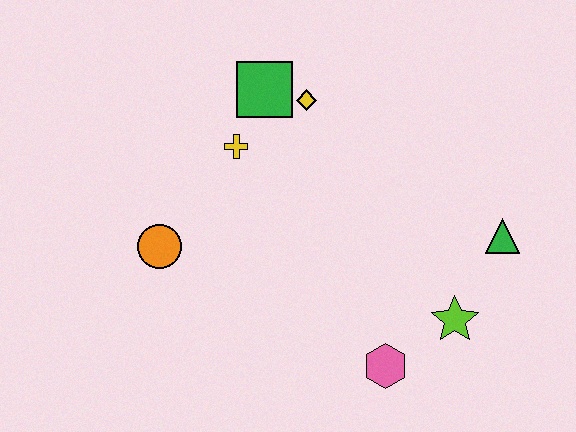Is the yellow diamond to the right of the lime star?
No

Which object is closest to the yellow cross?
The green square is closest to the yellow cross.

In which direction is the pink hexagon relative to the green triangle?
The pink hexagon is below the green triangle.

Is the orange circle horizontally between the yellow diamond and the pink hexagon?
No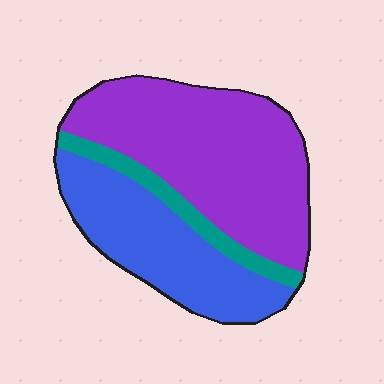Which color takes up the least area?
Teal, at roughly 10%.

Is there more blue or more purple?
Purple.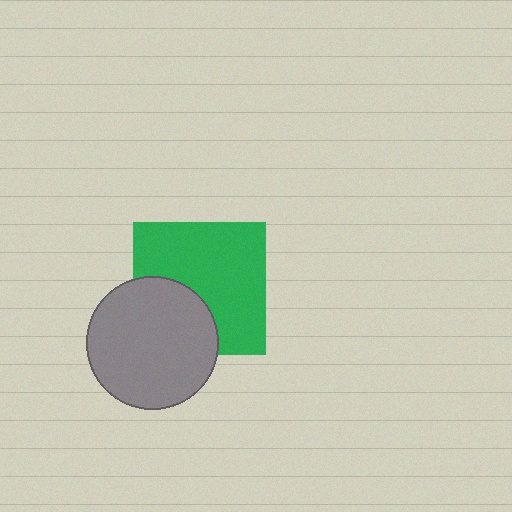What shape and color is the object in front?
The object in front is a gray circle.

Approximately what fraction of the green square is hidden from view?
Roughly 33% of the green square is hidden behind the gray circle.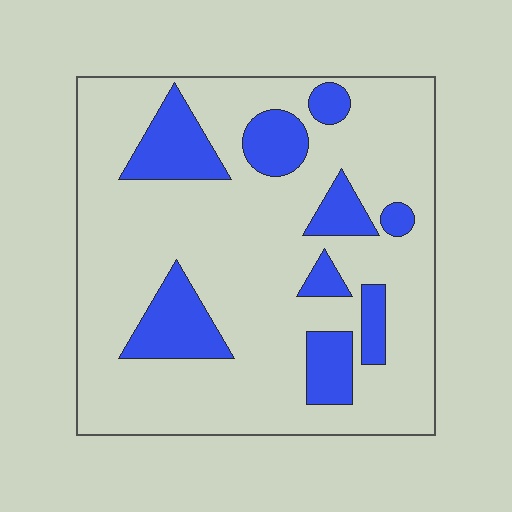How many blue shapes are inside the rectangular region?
9.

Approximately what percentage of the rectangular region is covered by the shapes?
Approximately 20%.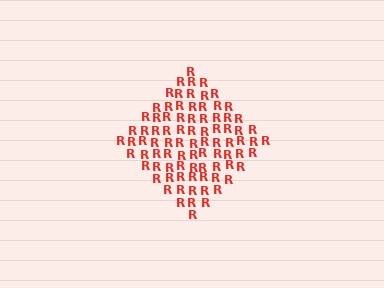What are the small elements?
The small elements are letter R's.